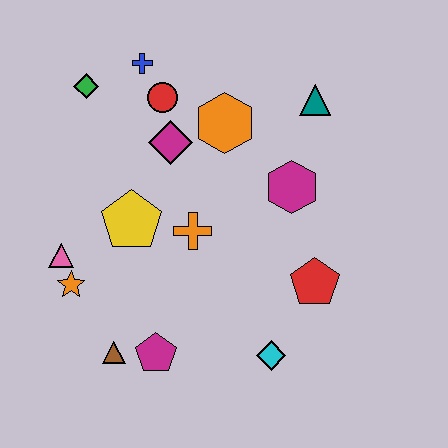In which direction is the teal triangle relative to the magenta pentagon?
The teal triangle is above the magenta pentagon.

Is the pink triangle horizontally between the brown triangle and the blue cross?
No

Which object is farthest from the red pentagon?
The green diamond is farthest from the red pentagon.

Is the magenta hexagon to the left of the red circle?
No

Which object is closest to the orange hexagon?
The magenta diamond is closest to the orange hexagon.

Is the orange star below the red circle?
Yes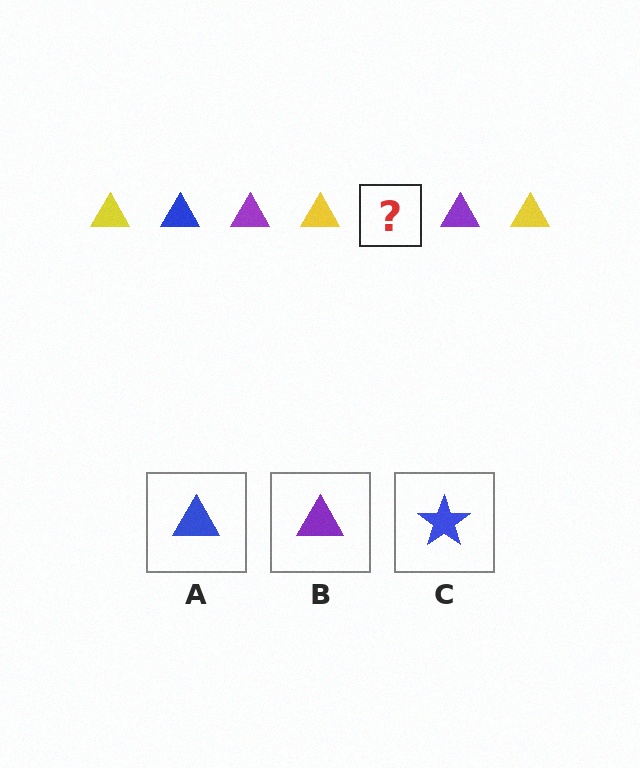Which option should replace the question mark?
Option A.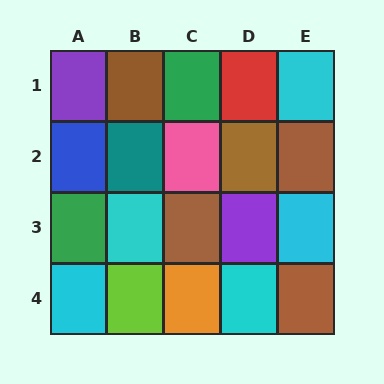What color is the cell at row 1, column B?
Brown.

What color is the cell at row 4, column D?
Cyan.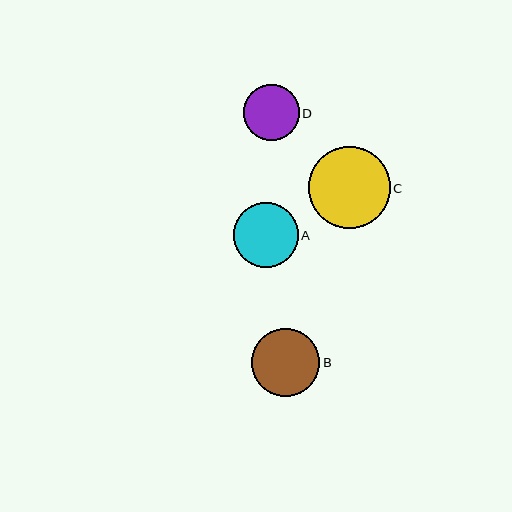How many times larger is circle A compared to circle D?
Circle A is approximately 1.2 times the size of circle D.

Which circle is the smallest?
Circle D is the smallest with a size of approximately 56 pixels.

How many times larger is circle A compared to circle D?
Circle A is approximately 1.2 times the size of circle D.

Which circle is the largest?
Circle C is the largest with a size of approximately 82 pixels.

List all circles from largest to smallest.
From largest to smallest: C, B, A, D.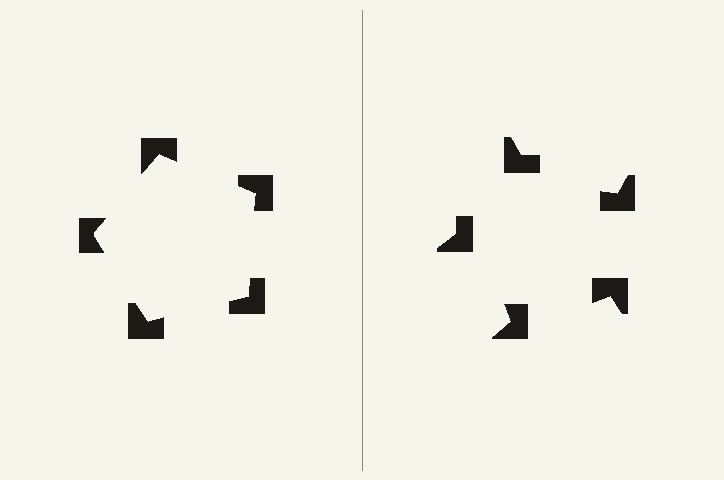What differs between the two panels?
The notched squares are positioned identically on both sides; only the wedge orientations differ. On the left they align to a pentagon; on the right they are misaligned.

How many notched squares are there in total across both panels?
10 — 5 on each side.